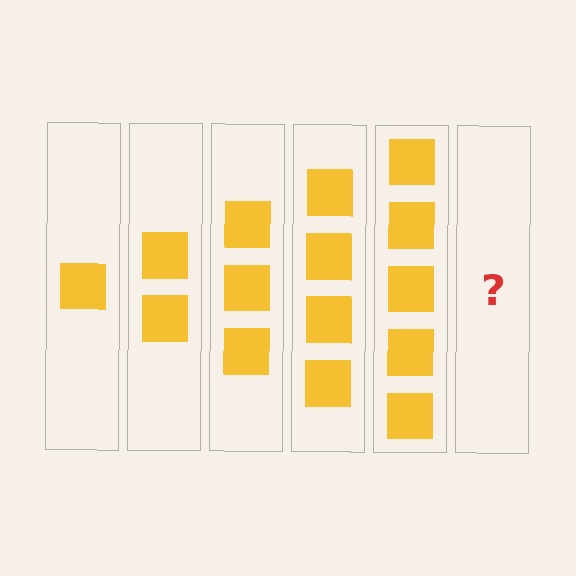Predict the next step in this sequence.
The next step is 6 squares.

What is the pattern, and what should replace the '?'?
The pattern is that each step adds one more square. The '?' should be 6 squares.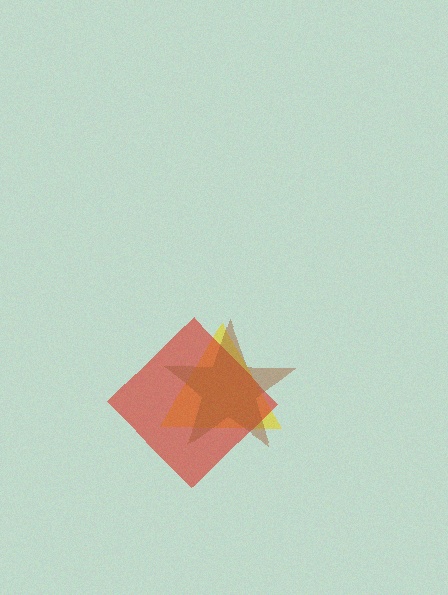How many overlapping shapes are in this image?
There are 3 overlapping shapes in the image.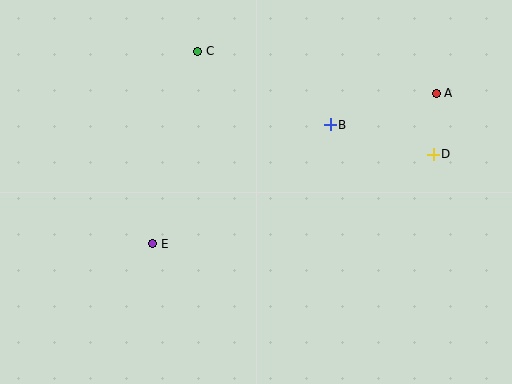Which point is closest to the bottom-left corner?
Point E is closest to the bottom-left corner.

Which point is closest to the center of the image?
Point B at (330, 125) is closest to the center.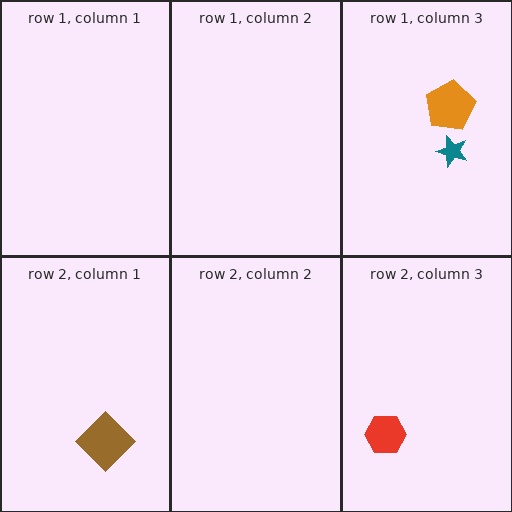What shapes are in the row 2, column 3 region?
The red hexagon.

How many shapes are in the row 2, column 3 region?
1.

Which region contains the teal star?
The row 1, column 3 region.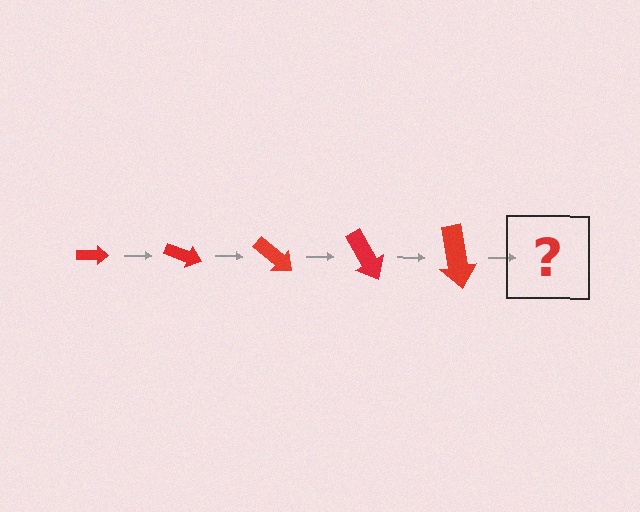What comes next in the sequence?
The next element should be an arrow, larger than the previous one and rotated 100 degrees from the start.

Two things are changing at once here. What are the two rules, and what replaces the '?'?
The two rules are that the arrow grows larger each step and it rotates 20 degrees each step. The '?' should be an arrow, larger than the previous one and rotated 100 degrees from the start.